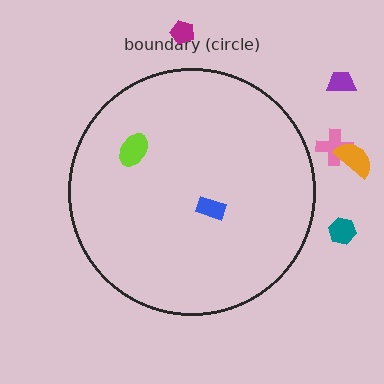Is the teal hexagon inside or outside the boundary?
Outside.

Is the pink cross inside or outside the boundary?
Outside.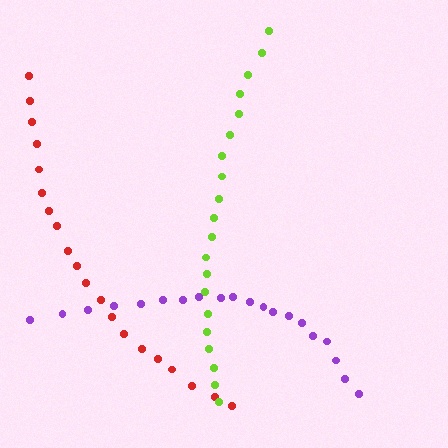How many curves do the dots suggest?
There are 3 distinct paths.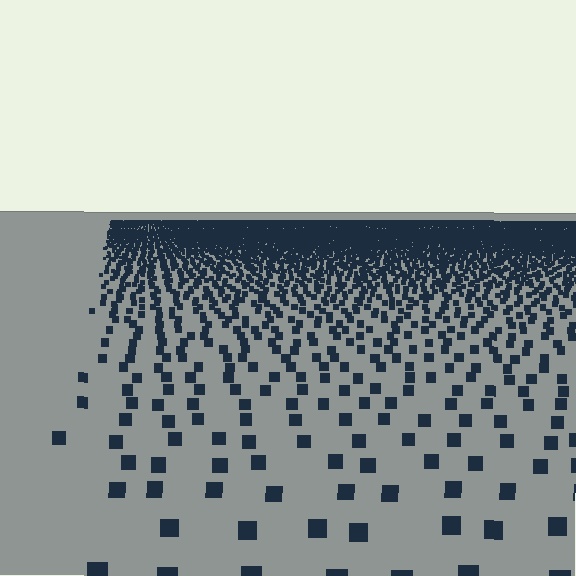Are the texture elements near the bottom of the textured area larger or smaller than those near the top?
Larger. Near the bottom, elements are closer to the viewer and appear at a bigger on-screen size.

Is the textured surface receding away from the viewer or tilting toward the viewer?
The surface is receding away from the viewer. Texture elements get smaller and denser toward the top.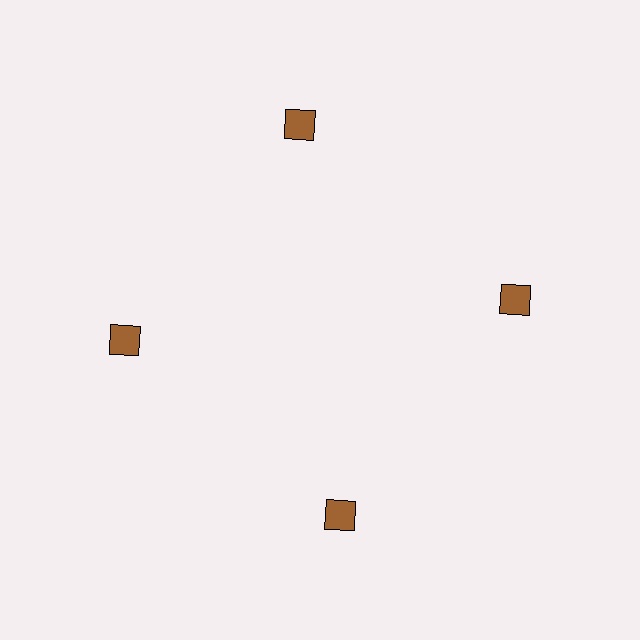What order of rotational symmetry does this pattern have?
This pattern has 4-fold rotational symmetry.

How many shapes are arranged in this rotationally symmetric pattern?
There are 4 shapes, arranged in 4 groups of 1.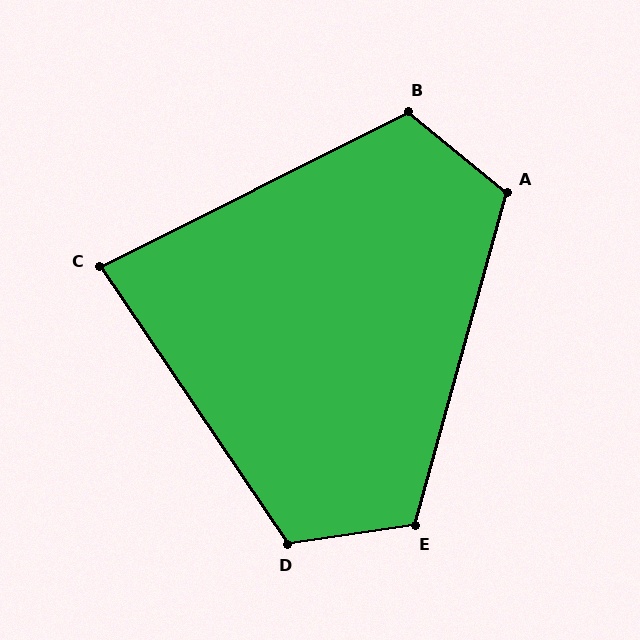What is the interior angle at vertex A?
Approximately 114 degrees (obtuse).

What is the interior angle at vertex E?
Approximately 114 degrees (obtuse).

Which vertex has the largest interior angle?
D, at approximately 116 degrees.